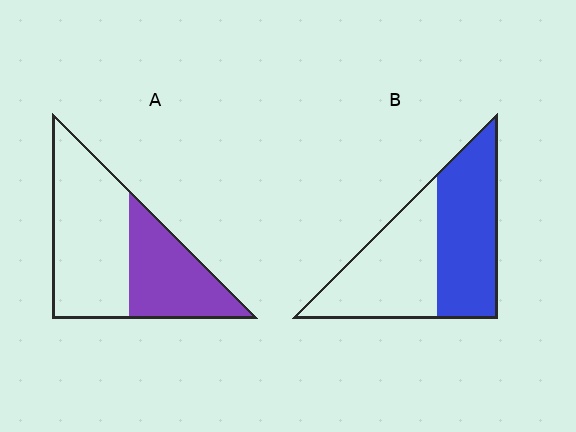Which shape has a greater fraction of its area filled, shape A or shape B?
Shape B.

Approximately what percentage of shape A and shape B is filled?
A is approximately 40% and B is approximately 50%.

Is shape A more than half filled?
No.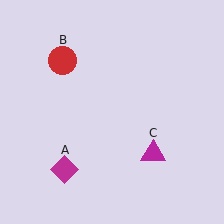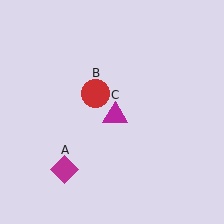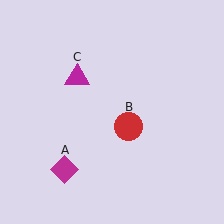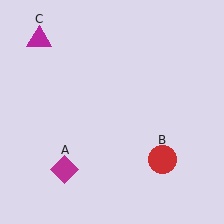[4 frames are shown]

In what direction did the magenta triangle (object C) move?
The magenta triangle (object C) moved up and to the left.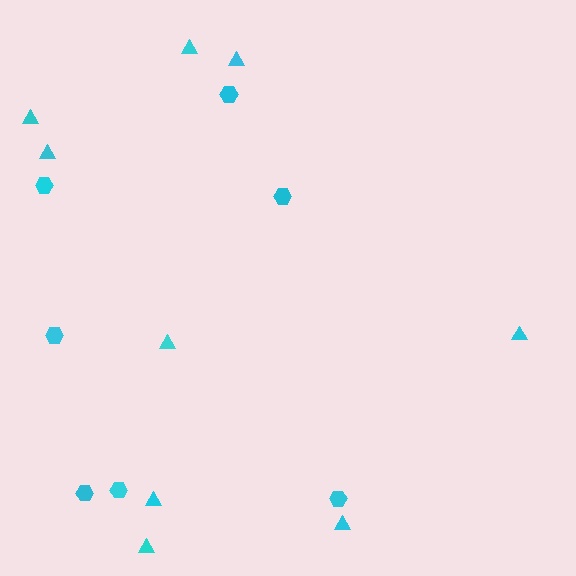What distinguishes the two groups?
There are 2 groups: one group of triangles (9) and one group of hexagons (7).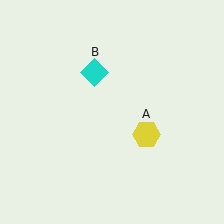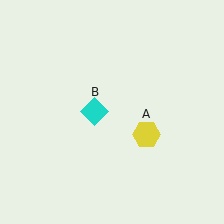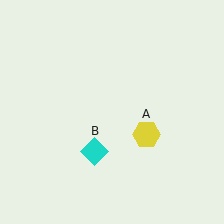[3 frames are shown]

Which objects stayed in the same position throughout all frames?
Yellow hexagon (object A) remained stationary.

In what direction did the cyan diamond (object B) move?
The cyan diamond (object B) moved down.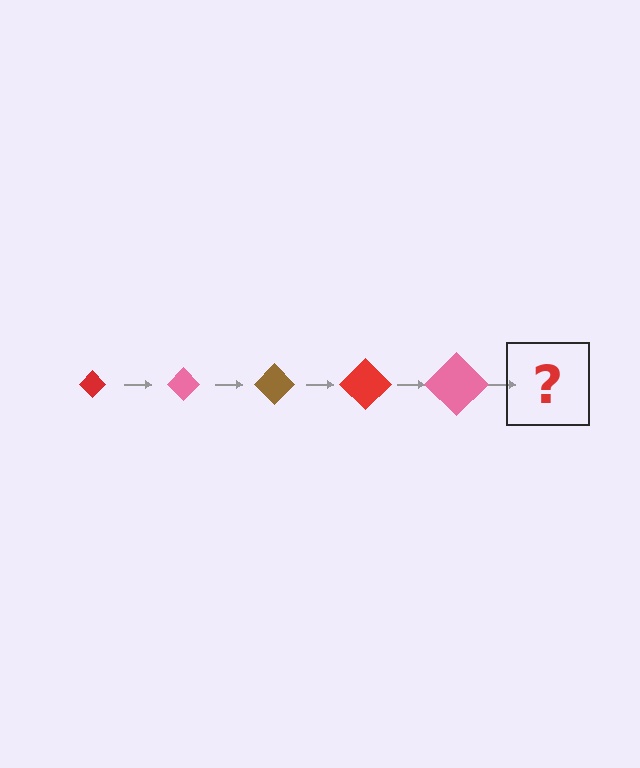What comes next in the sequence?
The next element should be a brown diamond, larger than the previous one.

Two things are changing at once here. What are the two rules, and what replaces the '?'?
The two rules are that the diamond grows larger each step and the color cycles through red, pink, and brown. The '?' should be a brown diamond, larger than the previous one.